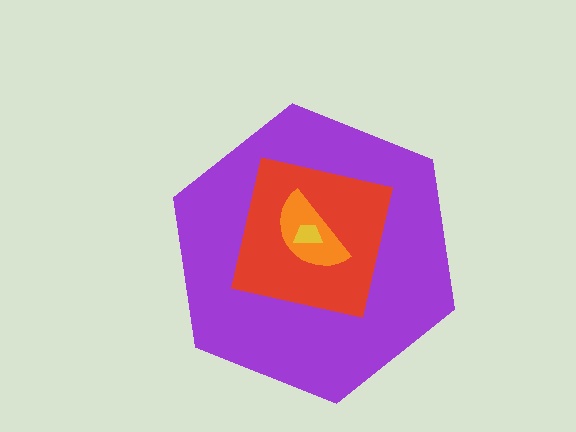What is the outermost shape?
The purple hexagon.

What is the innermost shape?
The yellow trapezoid.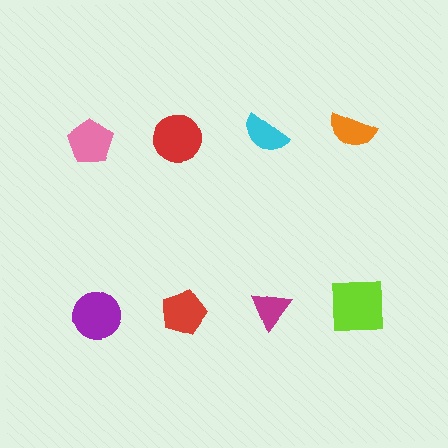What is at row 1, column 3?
A cyan semicircle.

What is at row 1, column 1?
A pink pentagon.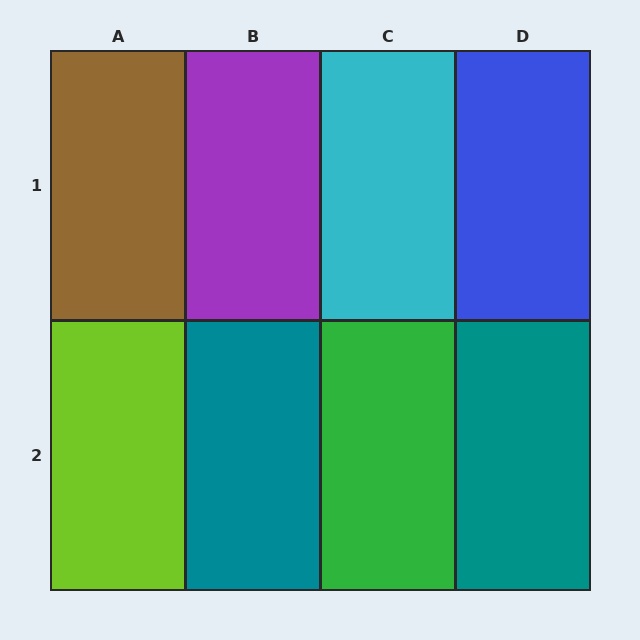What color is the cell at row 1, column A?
Brown.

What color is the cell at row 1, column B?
Purple.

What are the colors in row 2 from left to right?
Lime, teal, green, teal.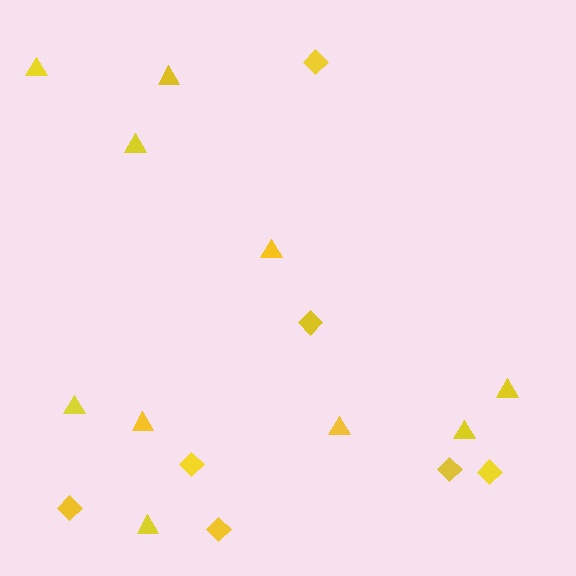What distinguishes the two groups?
There are 2 groups: one group of triangles (10) and one group of diamonds (7).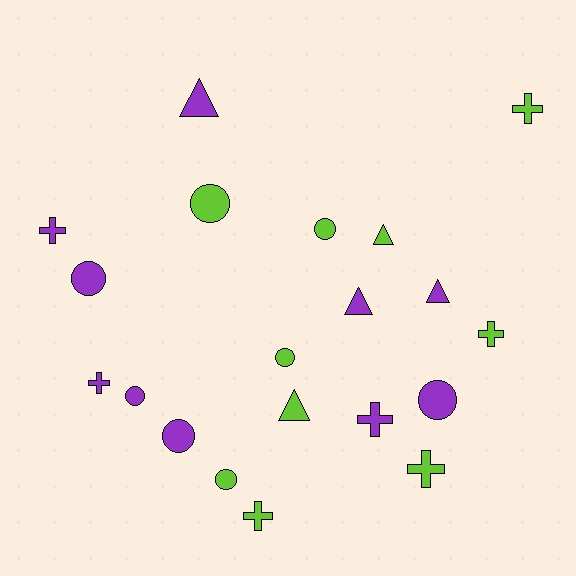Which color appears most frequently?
Lime, with 10 objects.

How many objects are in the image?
There are 20 objects.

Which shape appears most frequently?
Circle, with 8 objects.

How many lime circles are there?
There are 4 lime circles.